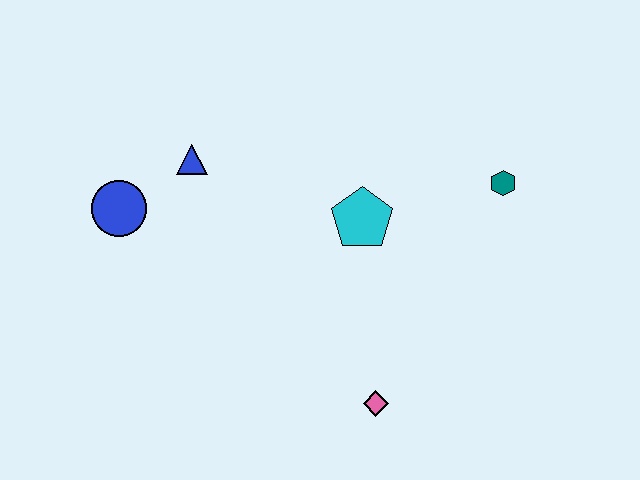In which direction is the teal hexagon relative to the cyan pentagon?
The teal hexagon is to the right of the cyan pentagon.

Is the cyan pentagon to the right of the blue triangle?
Yes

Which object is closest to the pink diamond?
The cyan pentagon is closest to the pink diamond.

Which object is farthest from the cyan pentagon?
The blue circle is farthest from the cyan pentagon.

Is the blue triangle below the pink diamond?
No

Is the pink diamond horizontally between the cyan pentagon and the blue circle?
No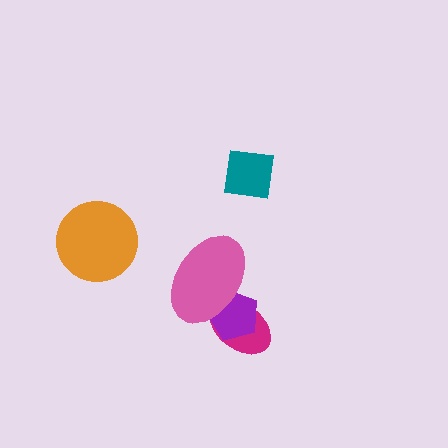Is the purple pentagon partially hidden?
Yes, it is partially covered by another shape.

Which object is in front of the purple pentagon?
The pink ellipse is in front of the purple pentagon.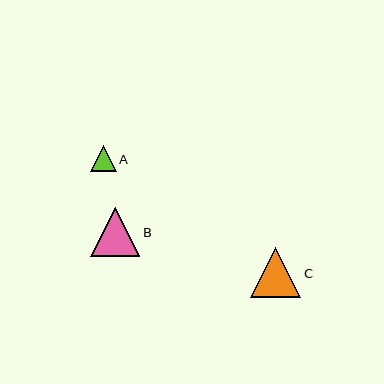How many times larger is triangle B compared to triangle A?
Triangle B is approximately 1.9 times the size of triangle A.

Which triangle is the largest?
Triangle C is the largest with a size of approximately 50 pixels.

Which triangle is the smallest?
Triangle A is the smallest with a size of approximately 26 pixels.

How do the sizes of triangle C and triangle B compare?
Triangle C and triangle B are approximately the same size.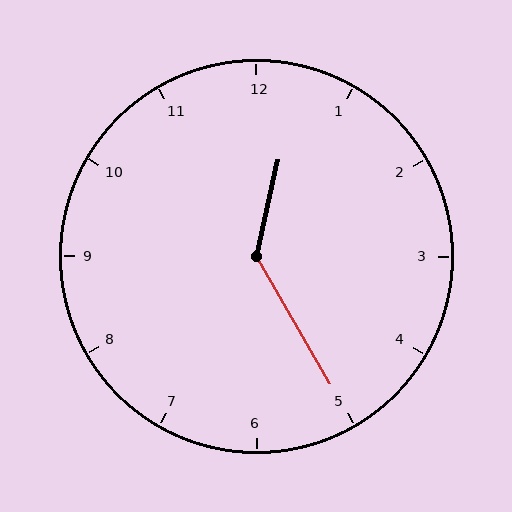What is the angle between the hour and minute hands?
Approximately 138 degrees.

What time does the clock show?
12:25.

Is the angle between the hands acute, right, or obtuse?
It is obtuse.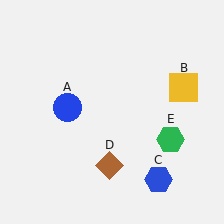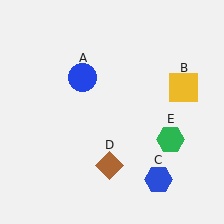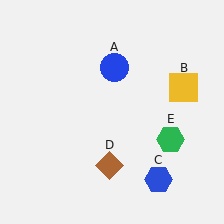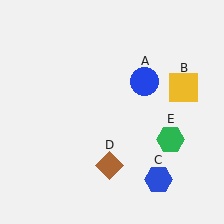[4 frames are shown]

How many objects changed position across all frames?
1 object changed position: blue circle (object A).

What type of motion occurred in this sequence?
The blue circle (object A) rotated clockwise around the center of the scene.